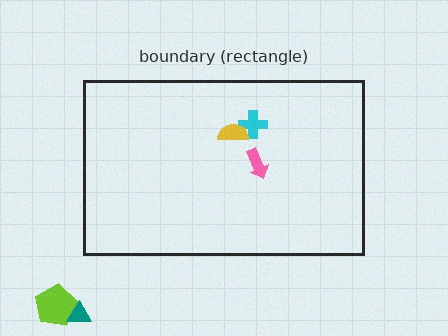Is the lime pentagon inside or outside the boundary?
Outside.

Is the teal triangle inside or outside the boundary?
Outside.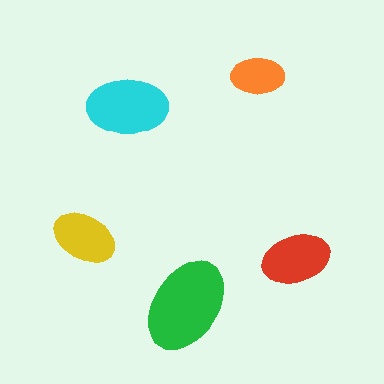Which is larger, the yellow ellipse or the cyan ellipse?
The cyan one.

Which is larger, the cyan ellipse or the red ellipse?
The cyan one.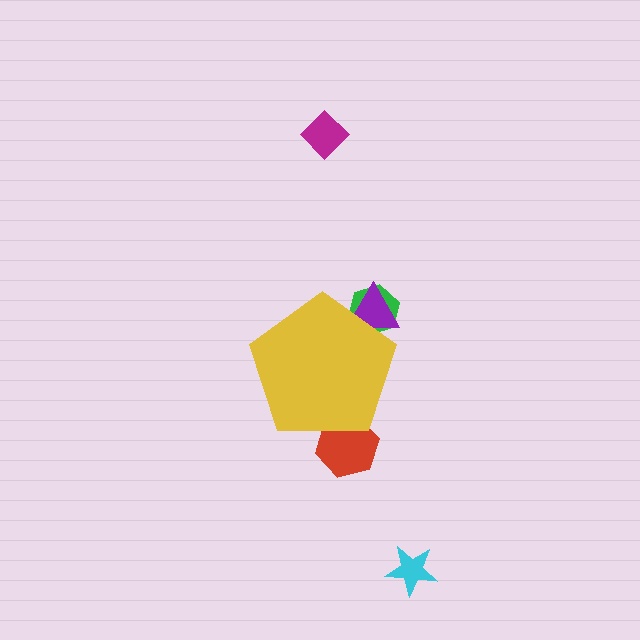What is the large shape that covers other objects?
A yellow pentagon.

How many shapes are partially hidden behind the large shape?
3 shapes are partially hidden.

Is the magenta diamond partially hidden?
No, the magenta diamond is fully visible.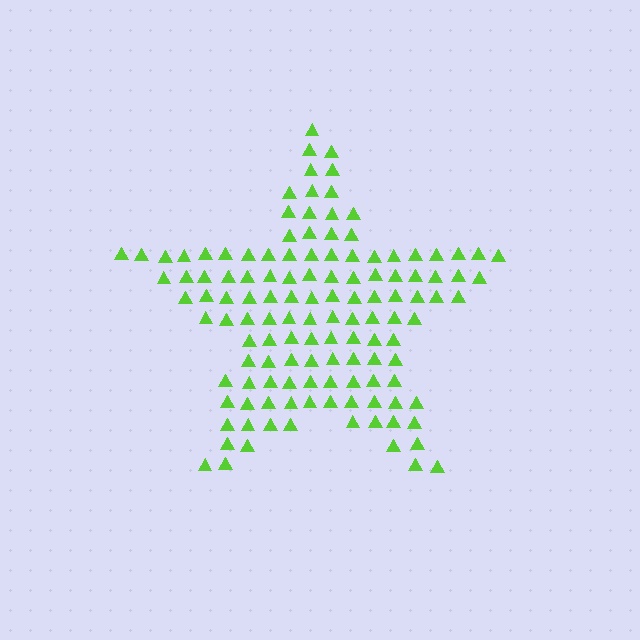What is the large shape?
The large shape is a star.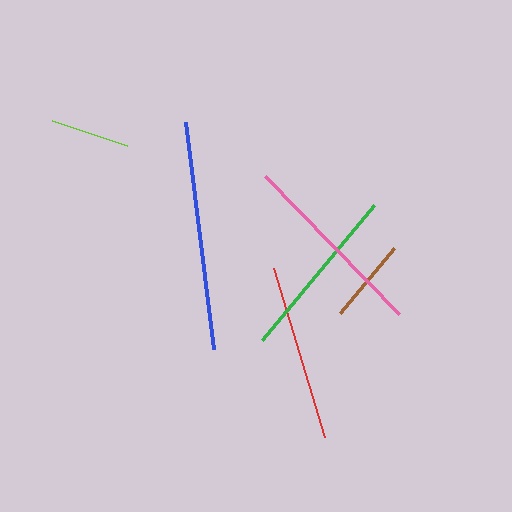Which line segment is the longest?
The blue line is the longest at approximately 228 pixels.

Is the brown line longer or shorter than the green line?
The green line is longer than the brown line.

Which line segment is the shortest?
The lime line is the shortest at approximately 79 pixels.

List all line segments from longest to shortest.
From longest to shortest: blue, pink, red, green, brown, lime.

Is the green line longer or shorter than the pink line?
The pink line is longer than the green line.